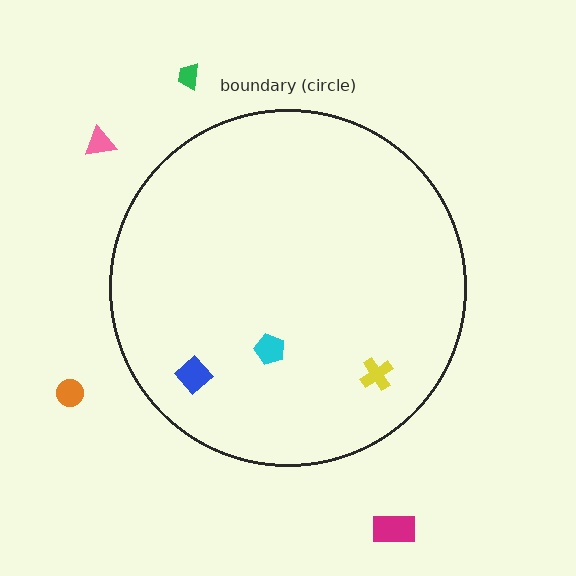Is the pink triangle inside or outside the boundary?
Outside.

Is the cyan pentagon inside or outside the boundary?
Inside.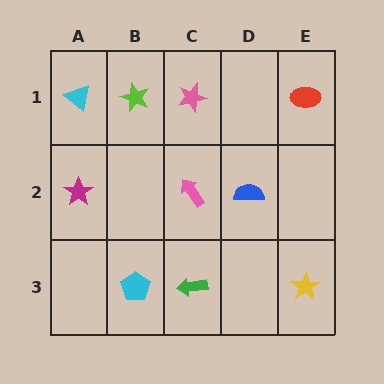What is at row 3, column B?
A cyan pentagon.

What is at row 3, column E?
A yellow star.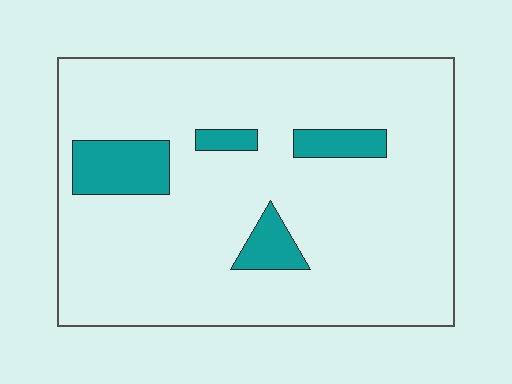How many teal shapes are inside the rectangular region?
4.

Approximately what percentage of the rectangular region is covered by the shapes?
Approximately 10%.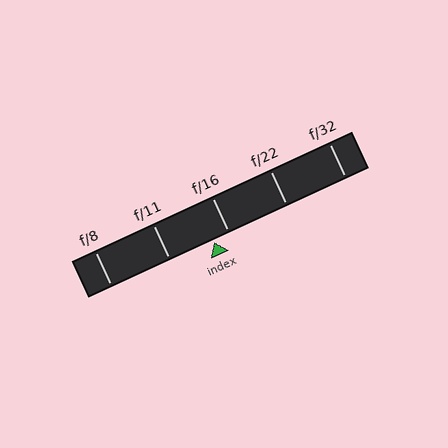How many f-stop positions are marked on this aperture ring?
There are 5 f-stop positions marked.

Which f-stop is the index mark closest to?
The index mark is closest to f/16.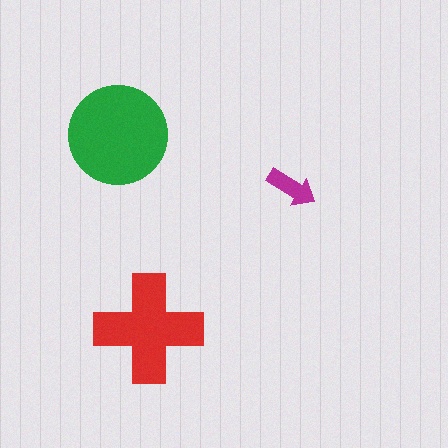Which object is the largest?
The green circle.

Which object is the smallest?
The magenta arrow.